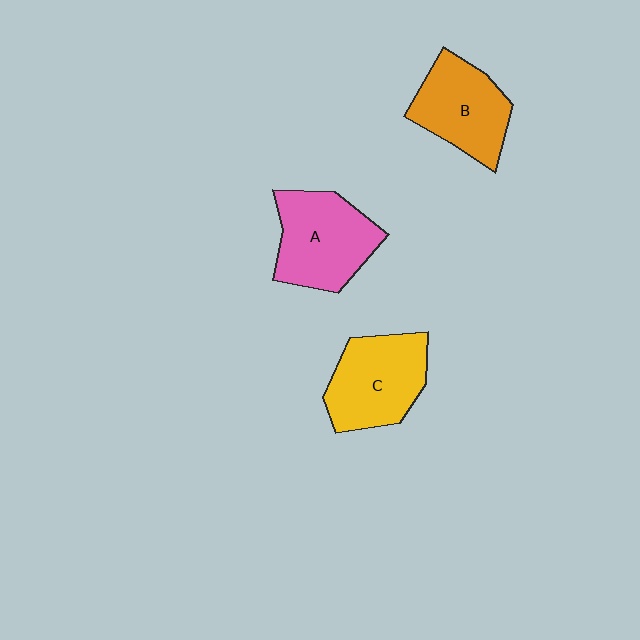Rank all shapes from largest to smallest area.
From largest to smallest: A (pink), C (yellow), B (orange).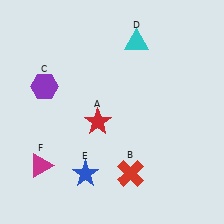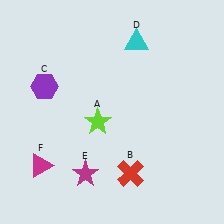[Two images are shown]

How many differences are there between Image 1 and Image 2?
There are 2 differences between the two images.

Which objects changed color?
A changed from red to lime. E changed from blue to magenta.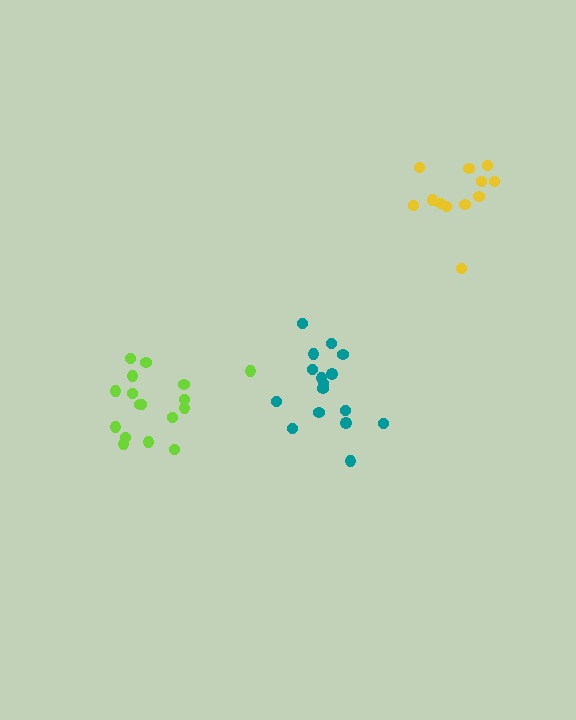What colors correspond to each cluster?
The clusters are colored: teal, yellow, lime.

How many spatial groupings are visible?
There are 3 spatial groupings.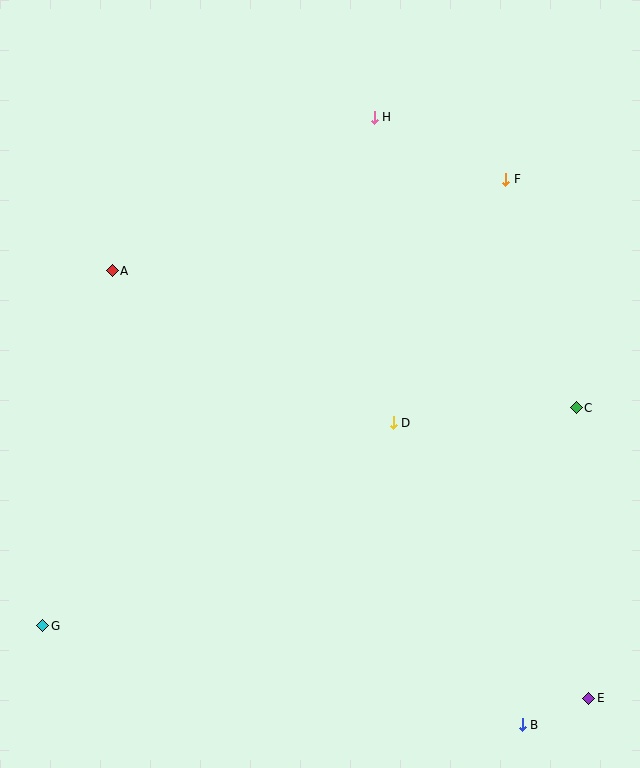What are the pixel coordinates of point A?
Point A is at (112, 271).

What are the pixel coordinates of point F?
Point F is at (506, 179).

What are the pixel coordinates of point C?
Point C is at (576, 408).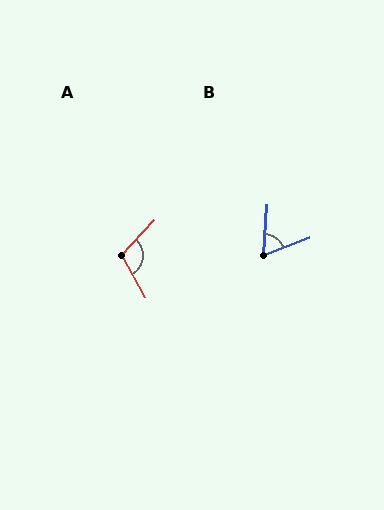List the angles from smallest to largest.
B (66°), A (108°).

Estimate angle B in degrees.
Approximately 66 degrees.